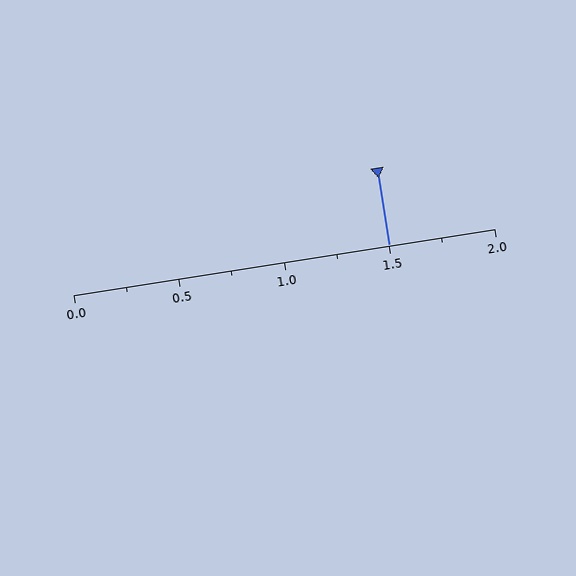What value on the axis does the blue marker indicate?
The marker indicates approximately 1.5.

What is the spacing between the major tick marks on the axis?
The major ticks are spaced 0.5 apart.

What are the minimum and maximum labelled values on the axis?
The axis runs from 0.0 to 2.0.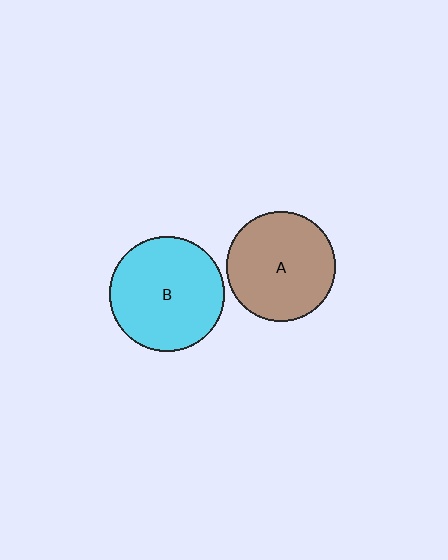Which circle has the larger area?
Circle B (cyan).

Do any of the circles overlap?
No, none of the circles overlap.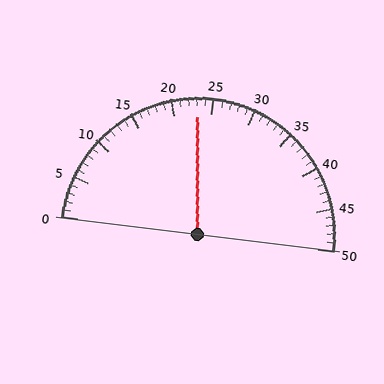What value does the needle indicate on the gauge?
The needle indicates approximately 23.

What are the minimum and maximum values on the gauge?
The gauge ranges from 0 to 50.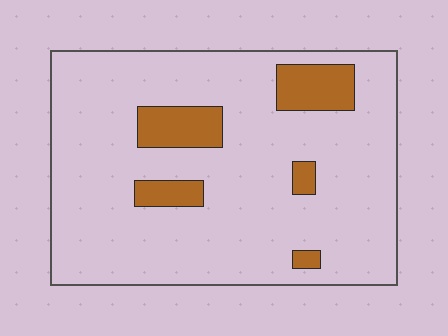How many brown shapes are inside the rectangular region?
5.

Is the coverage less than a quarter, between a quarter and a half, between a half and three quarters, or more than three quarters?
Less than a quarter.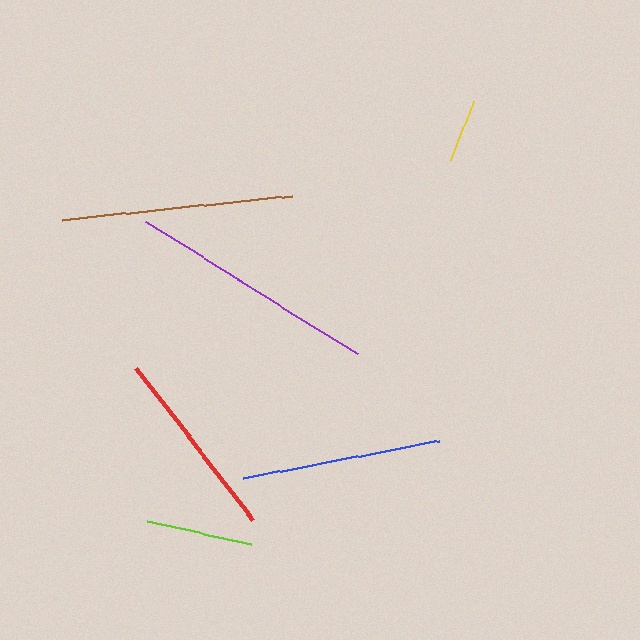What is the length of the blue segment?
The blue segment is approximately 200 pixels long.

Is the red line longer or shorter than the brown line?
The brown line is longer than the red line.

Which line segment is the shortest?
The yellow line is the shortest at approximately 63 pixels.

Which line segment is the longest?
The purple line is the longest at approximately 249 pixels.